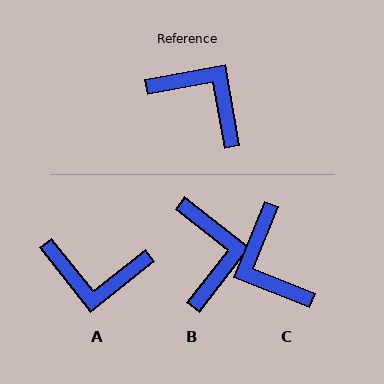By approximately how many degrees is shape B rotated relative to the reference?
Approximately 48 degrees clockwise.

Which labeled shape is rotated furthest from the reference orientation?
A, about 152 degrees away.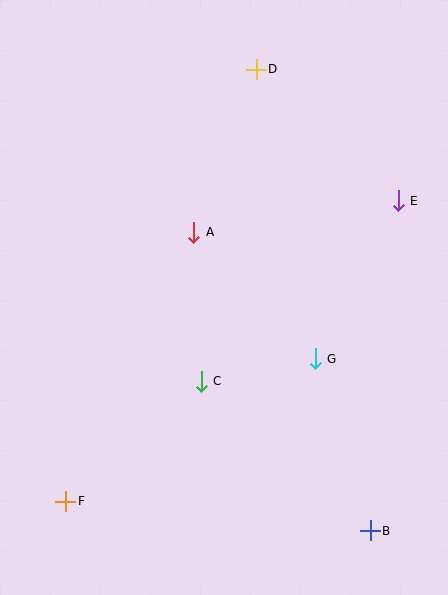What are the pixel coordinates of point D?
Point D is at (256, 70).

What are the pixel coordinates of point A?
Point A is at (194, 232).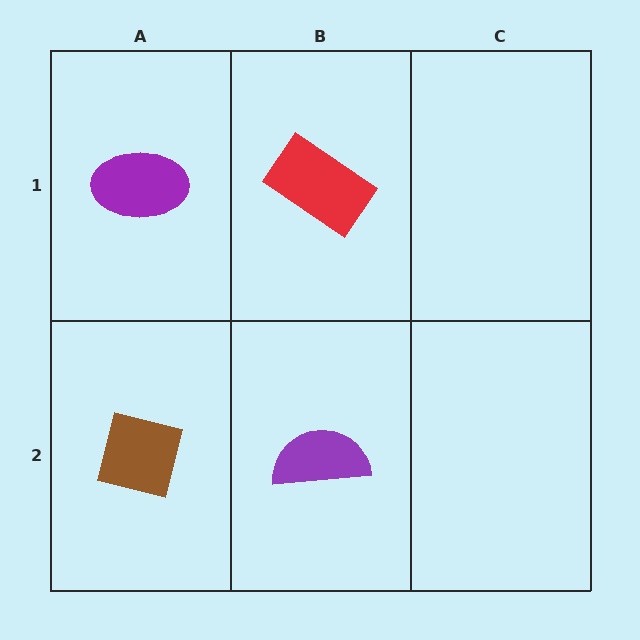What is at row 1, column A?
A purple ellipse.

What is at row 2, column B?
A purple semicircle.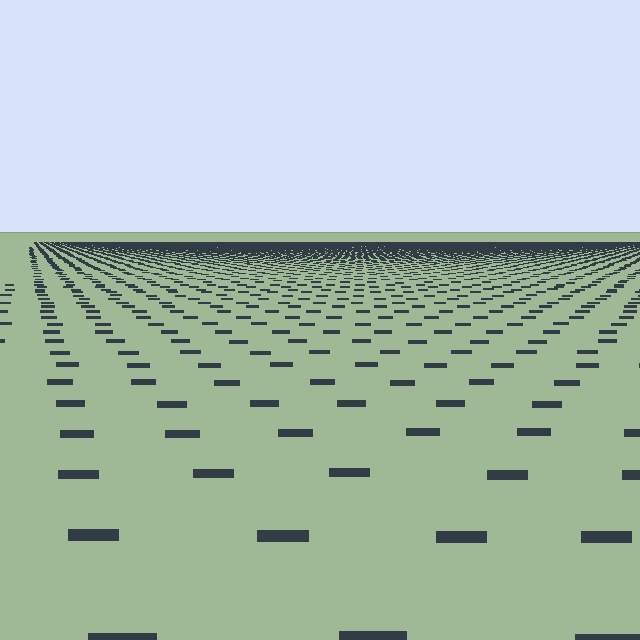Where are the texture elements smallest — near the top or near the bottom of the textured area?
Near the top.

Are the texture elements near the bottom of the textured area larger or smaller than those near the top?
Larger. Near the bottom, elements are closer to the viewer and appear at a bigger on-screen size.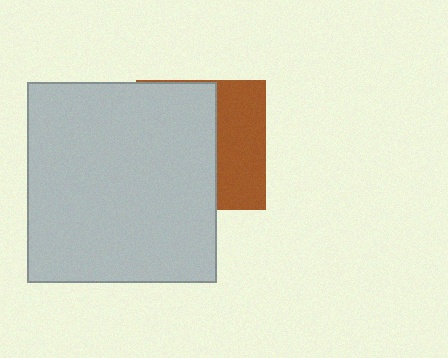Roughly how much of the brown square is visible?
A small part of it is visible (roughly 38%).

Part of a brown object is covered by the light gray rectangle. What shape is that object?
It is a square.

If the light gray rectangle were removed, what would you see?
You would see the complete brown square.